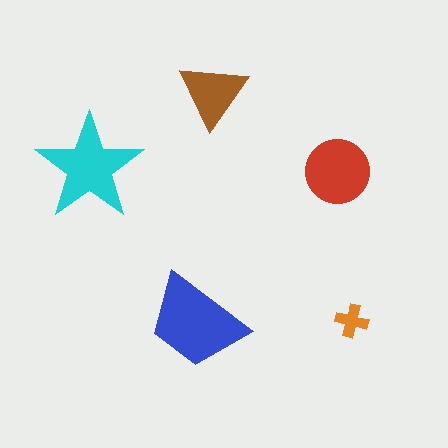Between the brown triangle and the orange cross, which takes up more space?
The brown triangle.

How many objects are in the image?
There are 5 objects in the image.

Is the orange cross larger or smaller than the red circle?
Smaller.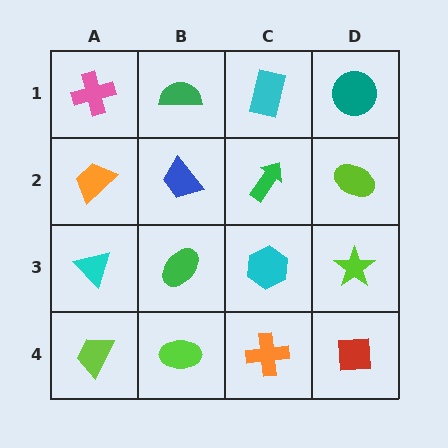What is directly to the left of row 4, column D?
An orange cross.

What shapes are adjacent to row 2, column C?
A cyan rectangle (row 1, column C), a cyan hexagon (row 3, column C), a blue trapezoid (row 2, column B), a lime ellipse (row 2, column D).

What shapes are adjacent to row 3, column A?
An orange trapezoid (row 2, column A), a lime trapezoid (row 4, column A), a green ellipse (row 3, column B).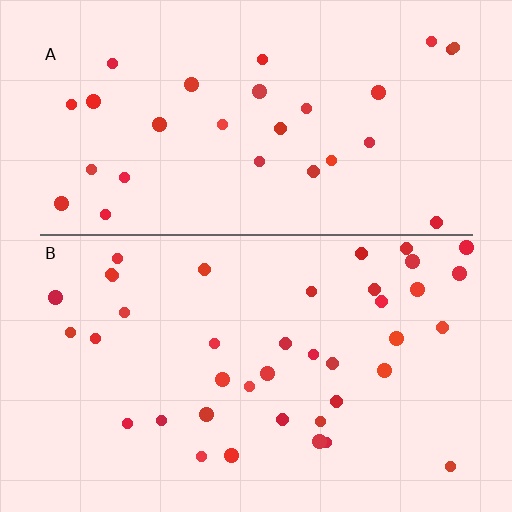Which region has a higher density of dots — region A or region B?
B (the bottom).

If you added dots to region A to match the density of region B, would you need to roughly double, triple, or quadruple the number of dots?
Approximately double.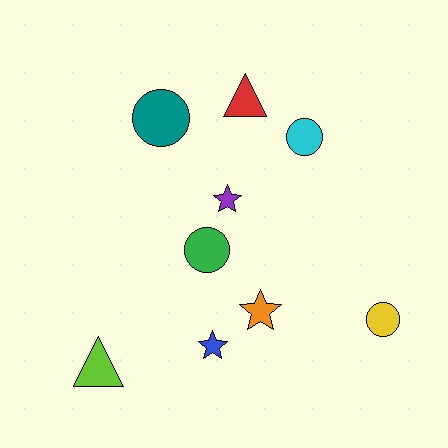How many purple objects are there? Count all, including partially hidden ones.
There is 1 purple object.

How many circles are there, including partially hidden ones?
There are 4 circles.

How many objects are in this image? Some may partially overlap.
There are 9 objects.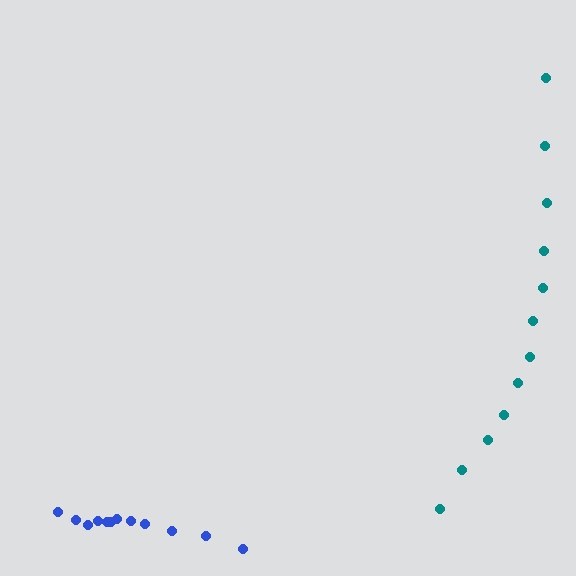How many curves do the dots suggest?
There are 2 distinct paths.